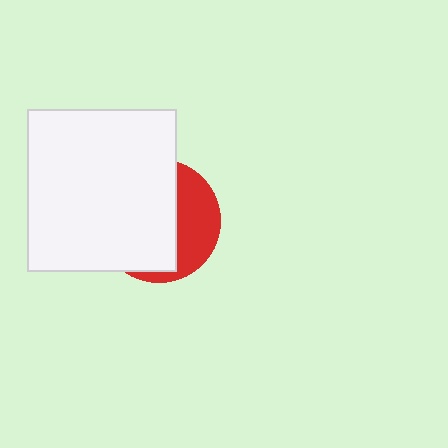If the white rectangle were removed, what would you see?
You would see the complete red circle.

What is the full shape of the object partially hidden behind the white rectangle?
The partially hidden object is a red circle.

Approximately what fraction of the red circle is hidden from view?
Roughly 65% of the red circle is hidden behind the white rectangle.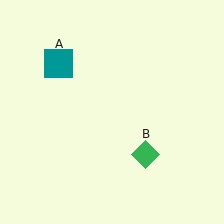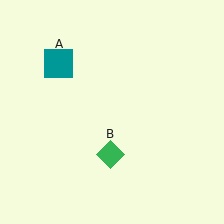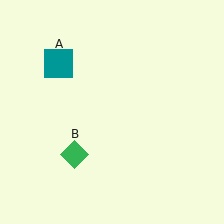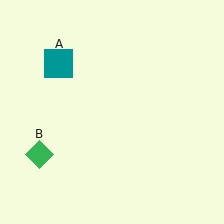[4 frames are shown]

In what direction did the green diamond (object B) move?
The green diamond (object B) moved left.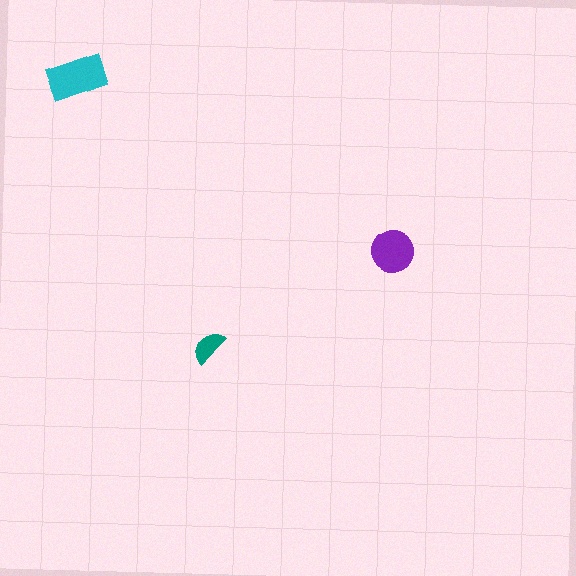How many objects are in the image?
There are 3 objects in the image.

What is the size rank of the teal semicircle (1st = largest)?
3rd.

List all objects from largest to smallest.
The cyan rectangle, the purple circle, the teal semicircle.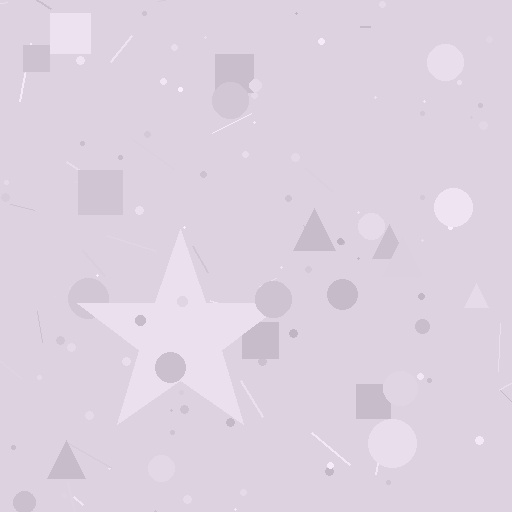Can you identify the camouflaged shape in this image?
The camouflaged shape is a star.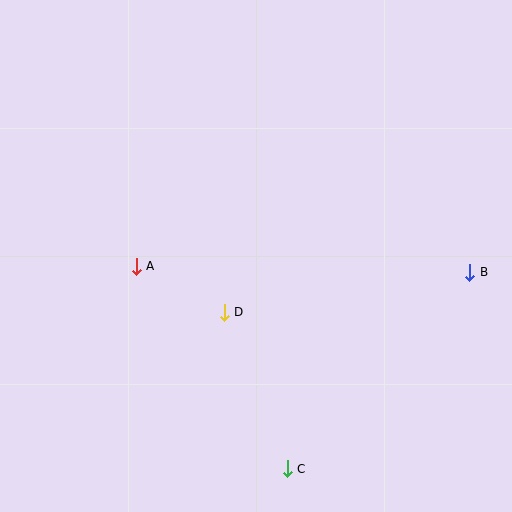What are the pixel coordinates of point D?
Point D is at (224, 312).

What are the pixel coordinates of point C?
Point C is at (287, 469).